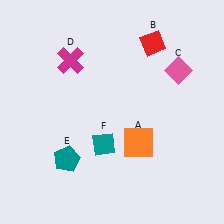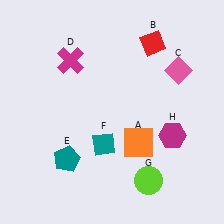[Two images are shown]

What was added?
A lime circle (G), a magenta hexagon (H) were added in Image 2.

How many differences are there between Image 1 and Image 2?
There are 2 differences between the two images.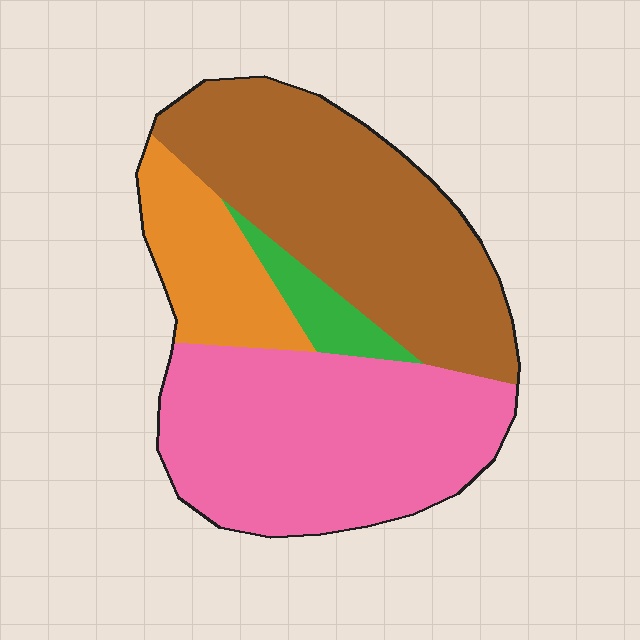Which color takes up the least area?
Green, at roughly 5%.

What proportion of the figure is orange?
Orange covers roughly 15% of the figure.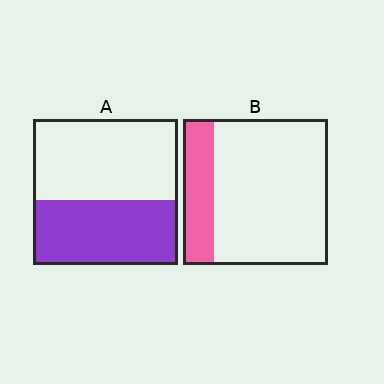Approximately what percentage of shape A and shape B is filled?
A is approximately 45% and B is approximately 20%.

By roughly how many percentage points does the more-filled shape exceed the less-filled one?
By roughly 25 percentage points (A over B).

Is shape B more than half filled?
No.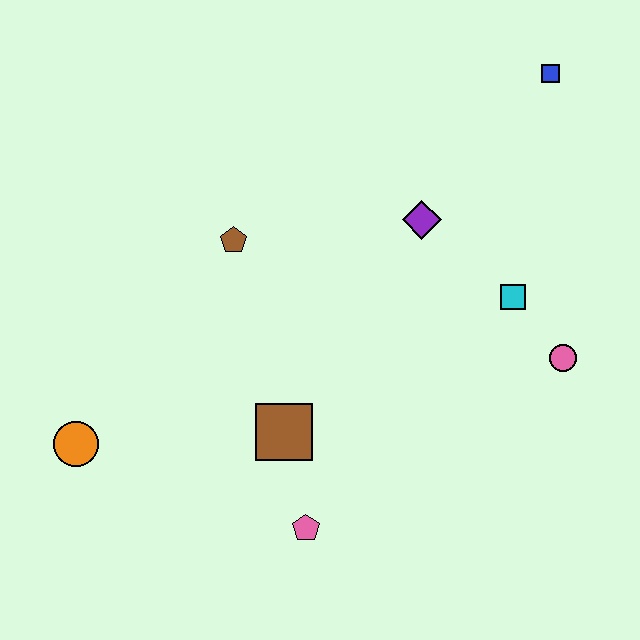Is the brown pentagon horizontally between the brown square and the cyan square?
No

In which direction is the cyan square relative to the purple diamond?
The cyan square is to the right of the purple diamond.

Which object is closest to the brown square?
The pink pentagon is closest to the brown square.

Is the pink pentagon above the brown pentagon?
No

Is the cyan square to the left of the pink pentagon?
No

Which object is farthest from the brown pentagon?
The blue square is farthest from the brown pentagon.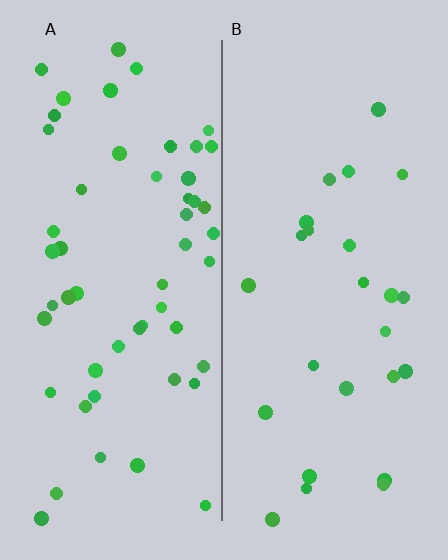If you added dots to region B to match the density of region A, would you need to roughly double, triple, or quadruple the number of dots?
Approximately double.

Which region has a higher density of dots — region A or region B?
A (the left).